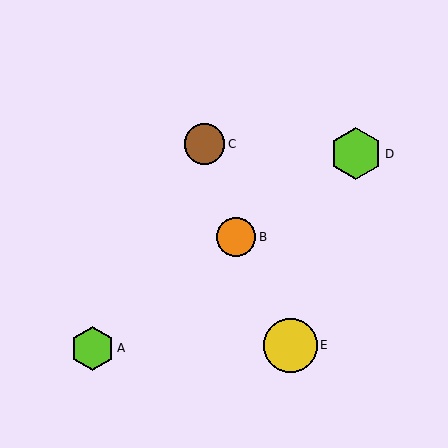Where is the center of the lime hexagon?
The center of the lime hexagon is at (93, 348).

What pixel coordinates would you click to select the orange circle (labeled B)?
Click at (236, 237) to select the orange circle B.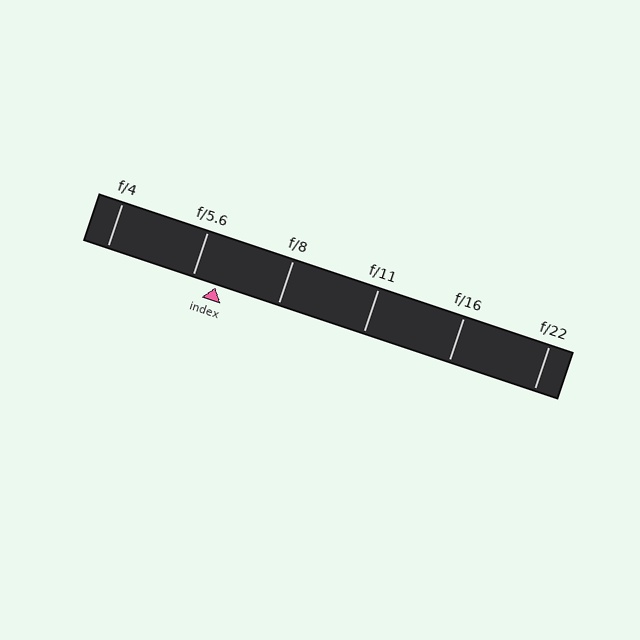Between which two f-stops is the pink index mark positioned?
The index mark is between f/5.6 and f/8.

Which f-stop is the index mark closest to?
The index mark is closest to f/5.6.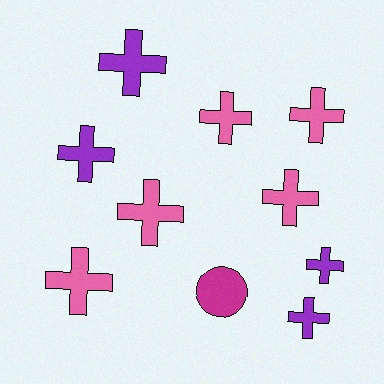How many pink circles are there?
There are no pink circles.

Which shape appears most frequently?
Cross, with 9 objects.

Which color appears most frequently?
Pink, with 5 objects.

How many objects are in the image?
There are 10 objects.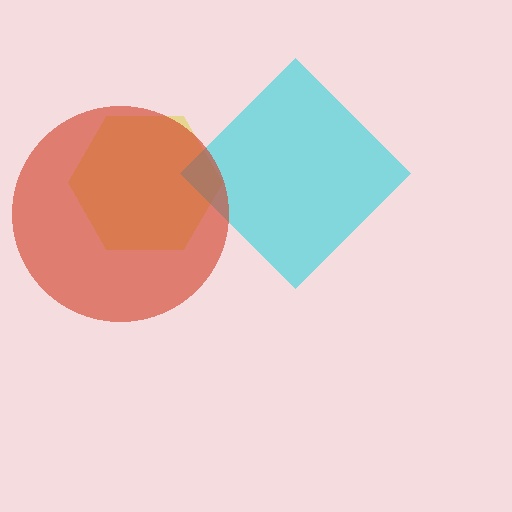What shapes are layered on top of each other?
The layered shapes are: a yellow hexagon, a cyan diamond, a red circle.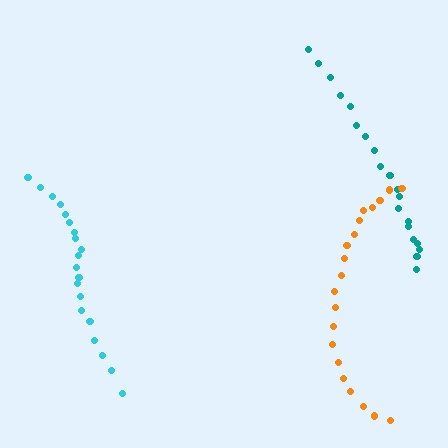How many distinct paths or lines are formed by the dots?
There are 3 distinct paths.